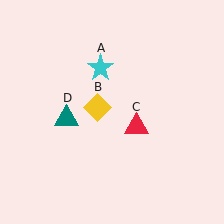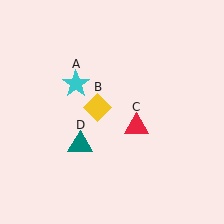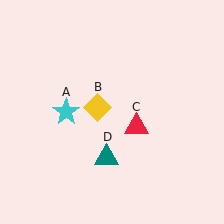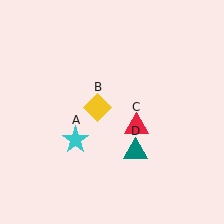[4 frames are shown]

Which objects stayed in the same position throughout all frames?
Yellow diamond (object B) and red triangle (object C) remained stationary.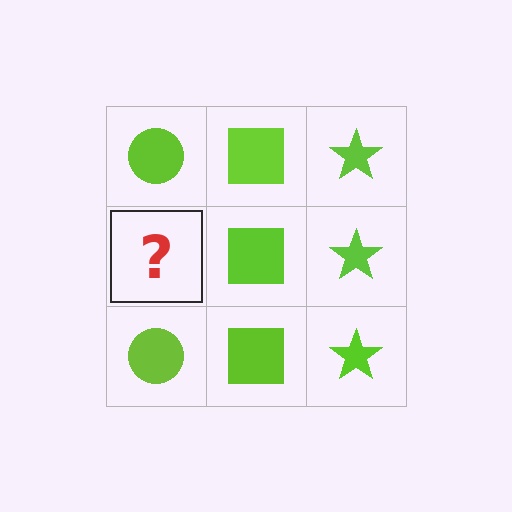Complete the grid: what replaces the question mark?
The question mark should be replaced with a lime circle.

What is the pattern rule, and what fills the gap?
The rule is that each column has a consistent shape. The gap should be filled with a lime circle.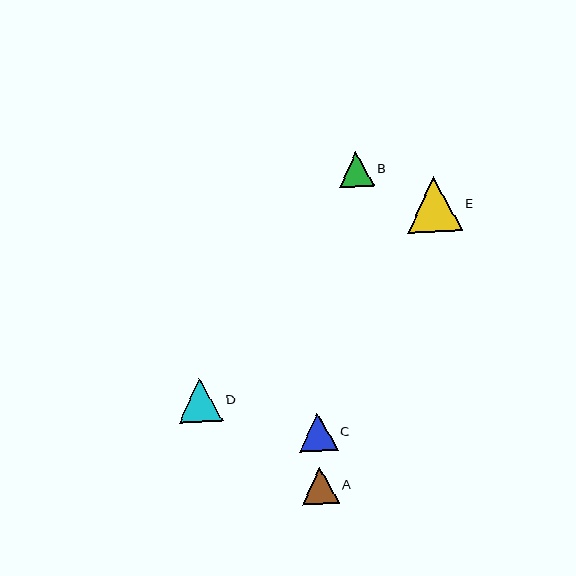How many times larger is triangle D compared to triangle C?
Triangle D is approximately 1.1 times the size of triangle C.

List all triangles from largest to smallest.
From largest to smallest: E, D, C, A, B.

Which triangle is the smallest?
Triangle B is the smallest with a size of approximately 35 pixels.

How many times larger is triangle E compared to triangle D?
Triangle E is approximately 1.3 times the size of triangle D.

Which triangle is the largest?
Triangle E is the largest with a size of approximately 55 pixels.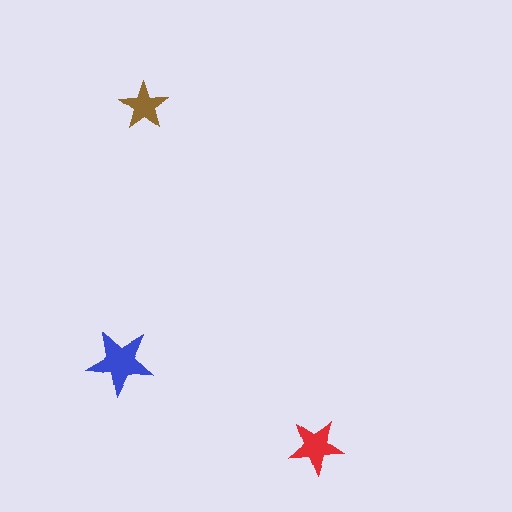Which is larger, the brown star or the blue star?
The blue one.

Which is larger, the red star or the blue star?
The blue one.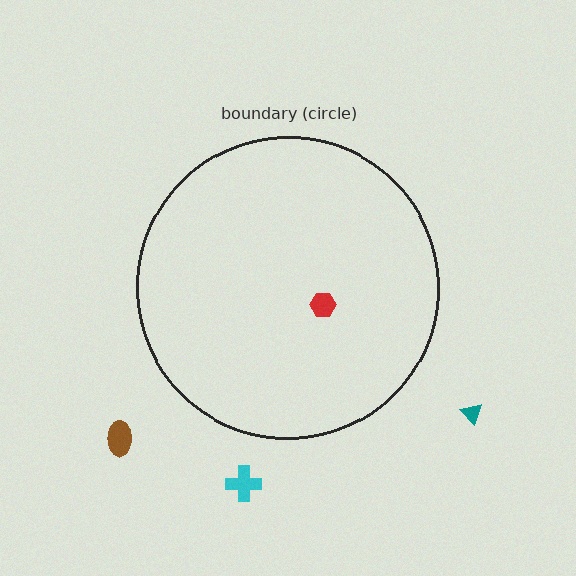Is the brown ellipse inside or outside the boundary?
Outside.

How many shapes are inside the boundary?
1 inside, 3 outside.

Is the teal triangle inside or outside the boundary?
Outside.